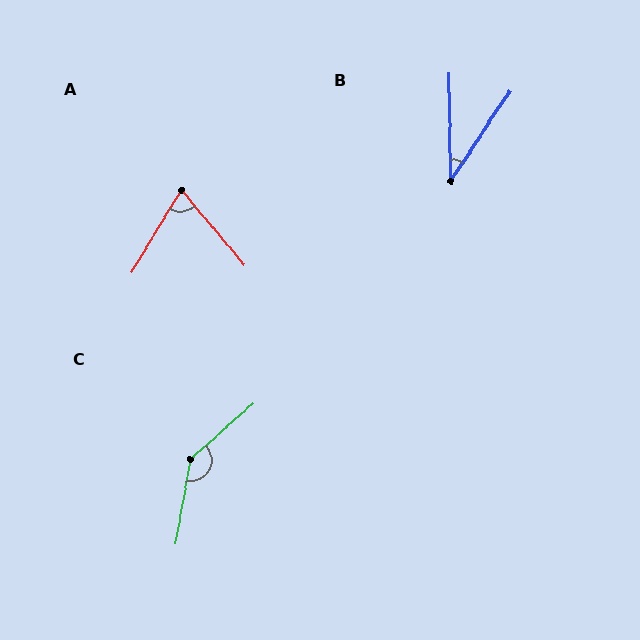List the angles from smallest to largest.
B (35°), A (71°), C (141°).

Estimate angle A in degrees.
Approximately 71 degrees.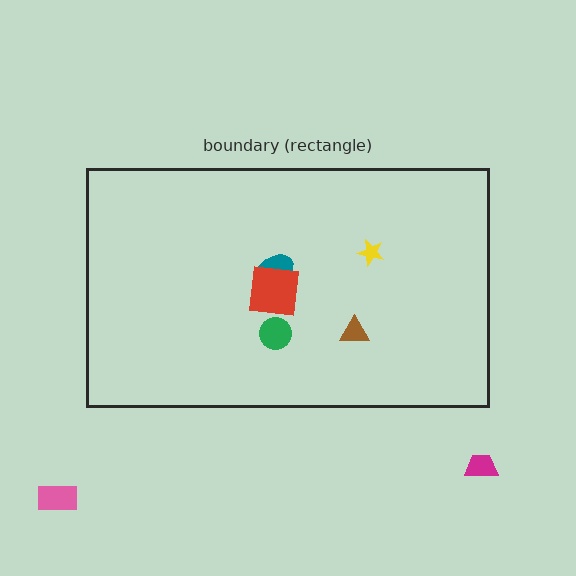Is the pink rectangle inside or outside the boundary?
Outside.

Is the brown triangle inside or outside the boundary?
Inside.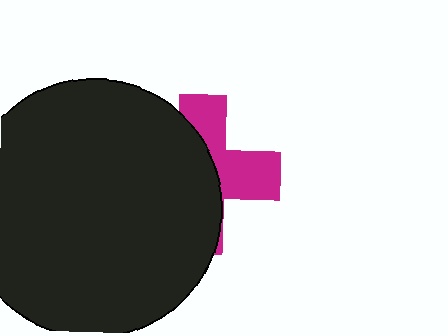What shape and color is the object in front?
The object in front is a black circle.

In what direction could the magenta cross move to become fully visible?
The magenta cross could move right. That would shift it out from behind the black circle entirely.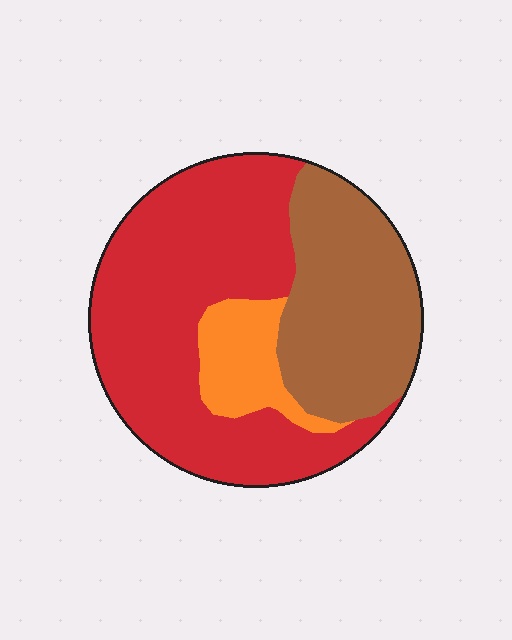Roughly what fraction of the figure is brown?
Brown covers around 30% of the figure.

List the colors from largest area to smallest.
From largest to smallest: red, brown, orange.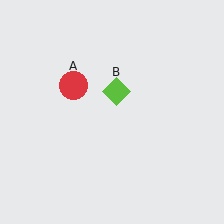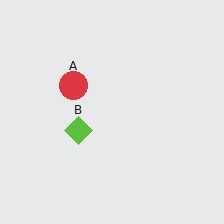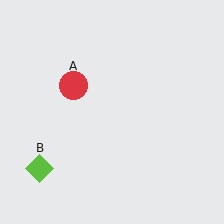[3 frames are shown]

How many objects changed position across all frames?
1 object changed position: lime diamond (object B).